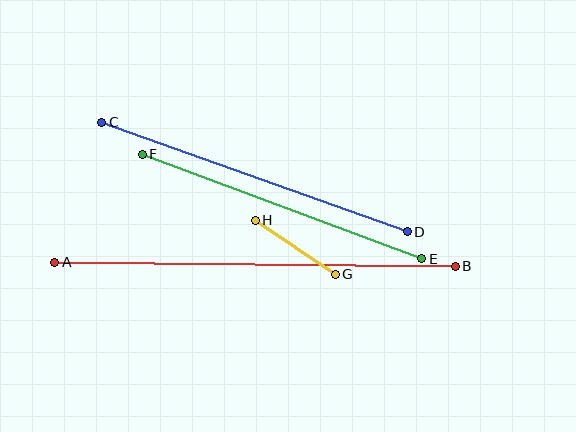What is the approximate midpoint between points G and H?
The midpoint is at approximately (295, 247) pixels.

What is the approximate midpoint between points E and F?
The midpoint is at approximately (282, 207) pixels.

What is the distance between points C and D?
The distance is approximately 324 pixels.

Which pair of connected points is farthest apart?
Points A and B are farthest apart.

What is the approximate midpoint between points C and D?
The midpoint is at approximately (255, 177) pixels.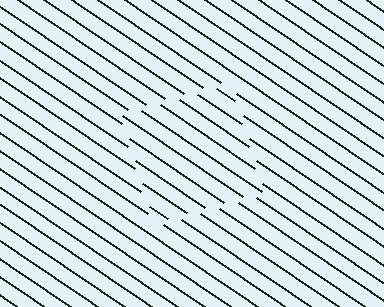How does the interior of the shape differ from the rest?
The interior of the shape contains the same grating, shifted by half a period — the contour is defined by the phase discontinuity where line-ends from the inner and outer gratings abut.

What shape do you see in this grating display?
An illusory square. The interior of the shape contains the same grating, shifted by half a period — the contour is defined by the phase discontinuity where line-ends from the inner and outer gratings abut.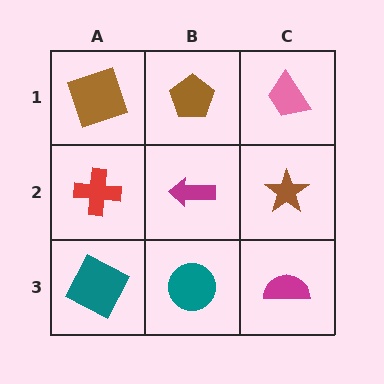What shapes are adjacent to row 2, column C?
A pink trapezoid (row 1, column C), a magenta semicircle (row 3, column C), a magenta arrow (row 2, column B).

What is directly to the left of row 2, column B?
A red cross.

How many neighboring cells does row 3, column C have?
2.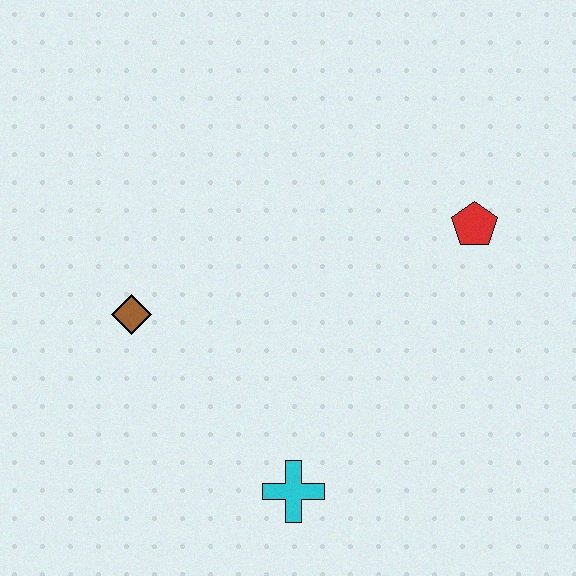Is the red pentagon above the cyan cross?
Yes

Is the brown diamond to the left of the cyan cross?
Yes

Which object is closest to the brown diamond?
The cyan cross is closest to the brown diamond.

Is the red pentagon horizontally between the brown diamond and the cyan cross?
No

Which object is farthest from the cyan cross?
The red pentagon is farthest from the cyan cross.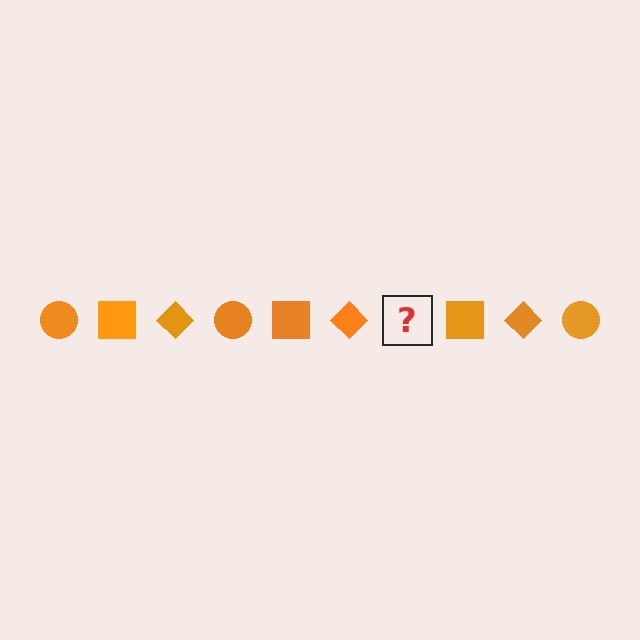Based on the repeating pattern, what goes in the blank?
The blank should be an orange circle.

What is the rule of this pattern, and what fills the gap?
The rule is that the pattern cycles through circle, square, diamond shapes in orange. The gap should be filled with an orange circle.